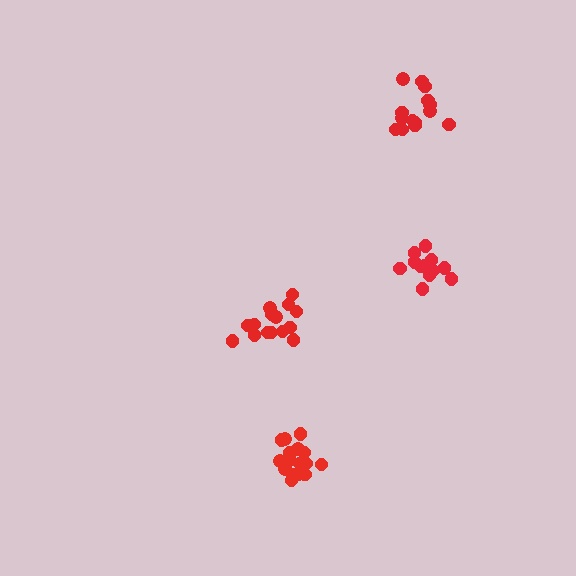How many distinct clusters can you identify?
There are 4 distinct clusters.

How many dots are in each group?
Group 1: 14 dots, Group 2: 19 dots, Group 3: 14 dots, Group 4: 15 dots (62 total).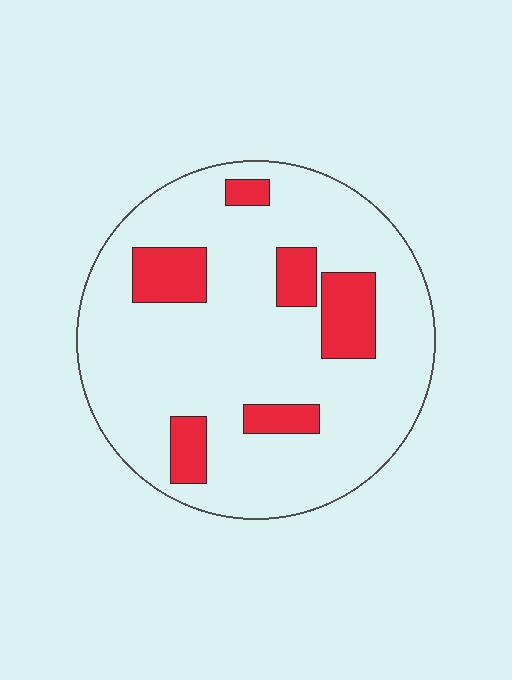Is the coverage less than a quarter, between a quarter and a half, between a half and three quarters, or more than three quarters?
Less than a quarter.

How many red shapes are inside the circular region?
6.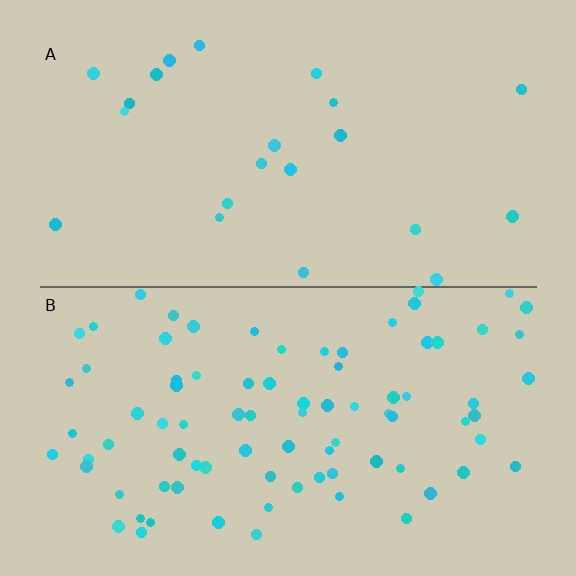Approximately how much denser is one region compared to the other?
Approximately 3.8× — region B over region A.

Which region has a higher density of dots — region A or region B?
B (the bottom).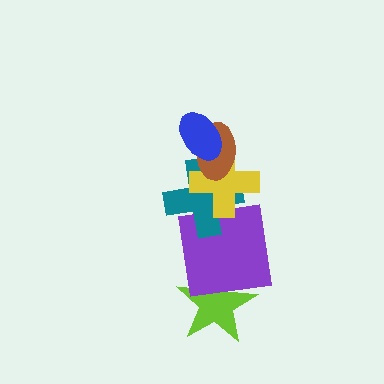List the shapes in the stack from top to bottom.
From top to bottom: the blue ellipse, the brown ellipse, the yellow cross, the teal cross, the purple square, the lime star.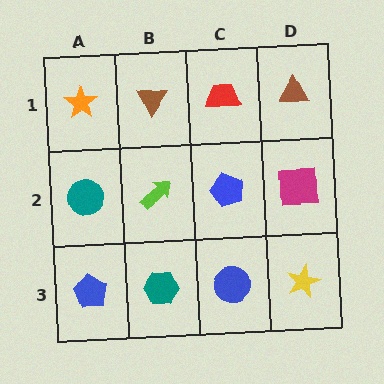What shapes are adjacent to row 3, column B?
A lime arrow (row 2, column B), a blue pentagon (row 3, column A), a blue circle (row 3, column C).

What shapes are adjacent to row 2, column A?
An orange star (row 1, column A), a blue pentagon (row 3, column A), a lime arrow (row 2, column B).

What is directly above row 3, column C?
A blue pentagon.